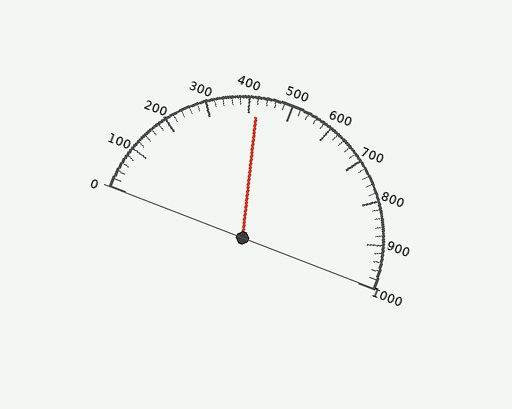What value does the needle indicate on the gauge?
The needle indicates approximately 420.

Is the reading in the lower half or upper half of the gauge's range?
The reading is in the lower half of the range (0 to 1000).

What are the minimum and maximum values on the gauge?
The gauge ranges from 0 to 1000.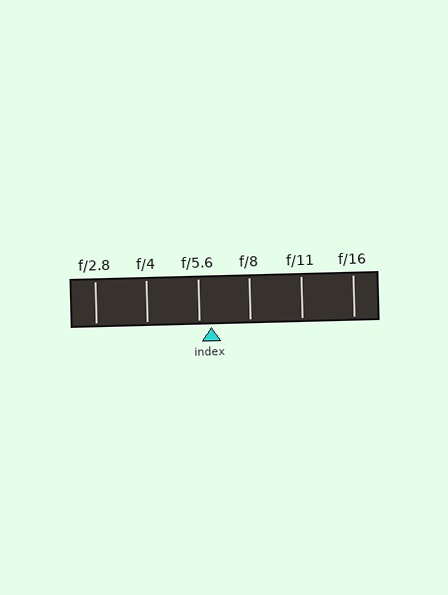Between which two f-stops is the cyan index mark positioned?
The index mark is between f/5.6 and f/8.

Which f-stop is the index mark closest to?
The index mark is closest to f/5.6.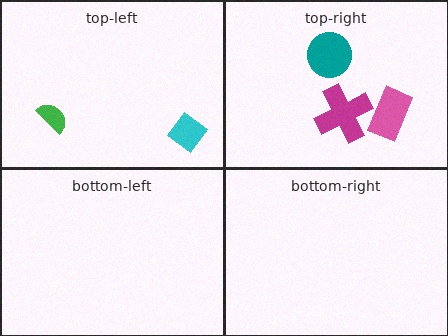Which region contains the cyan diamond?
The top-left region.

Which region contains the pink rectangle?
The top-right region.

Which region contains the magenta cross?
The top-right region.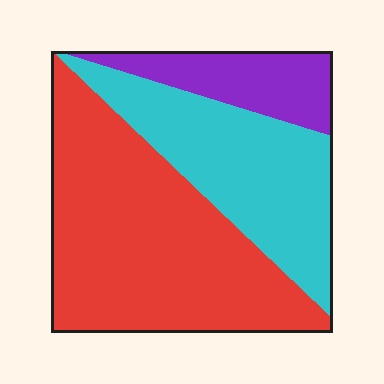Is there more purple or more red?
Red.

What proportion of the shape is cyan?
Cyan takes up about one third (1/3) of the shape.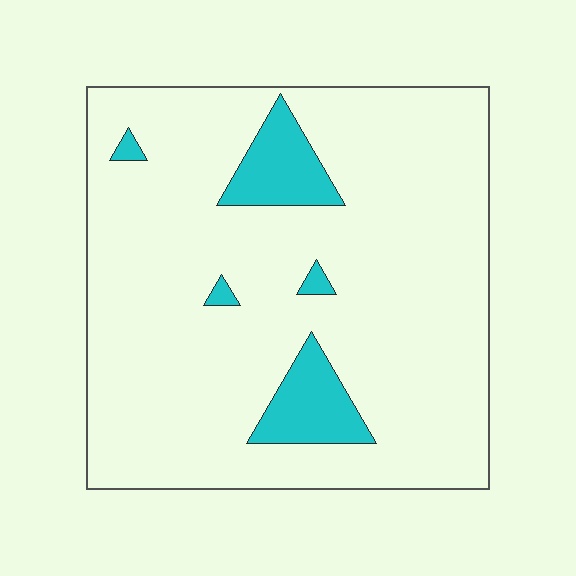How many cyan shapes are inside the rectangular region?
5.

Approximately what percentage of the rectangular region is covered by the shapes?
Approximately 10%.